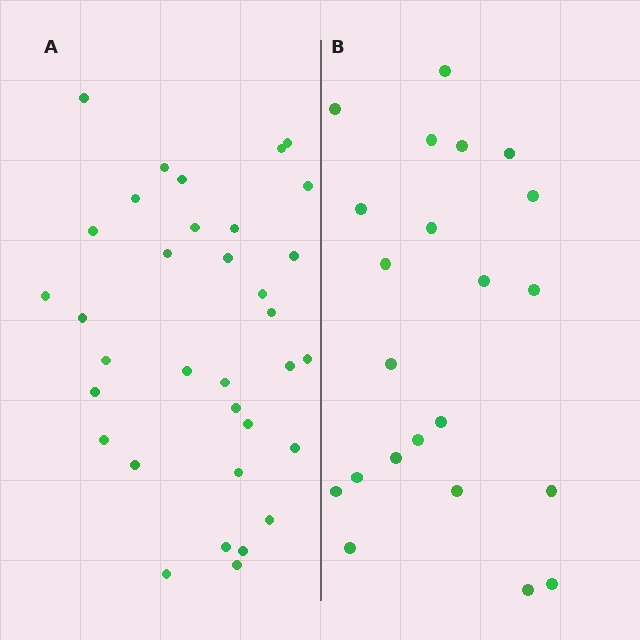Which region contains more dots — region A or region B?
Region A (the left region) has more dots.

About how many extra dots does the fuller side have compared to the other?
Region A has roughly 12 or so more dots than region B.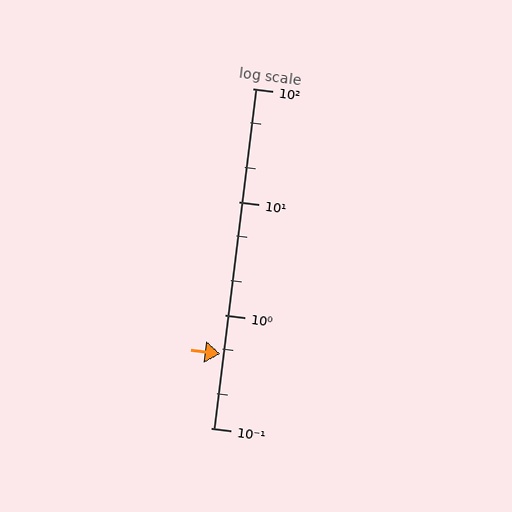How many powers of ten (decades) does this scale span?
The scale spans 3 decades, from 0.1 to 100.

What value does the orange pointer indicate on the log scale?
The pointer indicates approximately 0.45.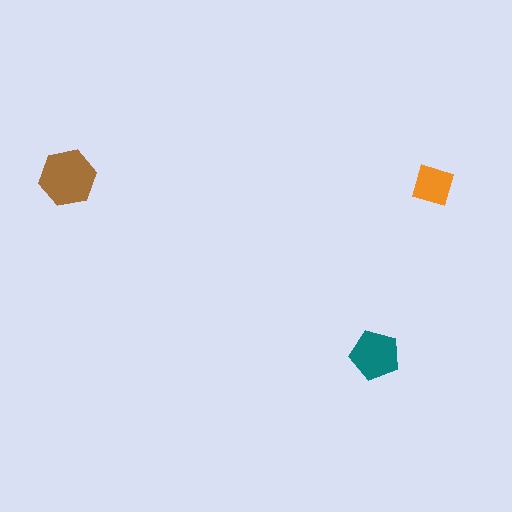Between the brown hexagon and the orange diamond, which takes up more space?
The brown hexagon.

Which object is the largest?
The brown hexagon.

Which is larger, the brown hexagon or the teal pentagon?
The brown hexagon.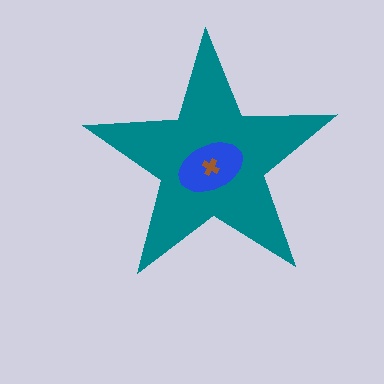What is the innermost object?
The brown cross.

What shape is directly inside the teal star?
The blue ellipse.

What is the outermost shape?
The teal star.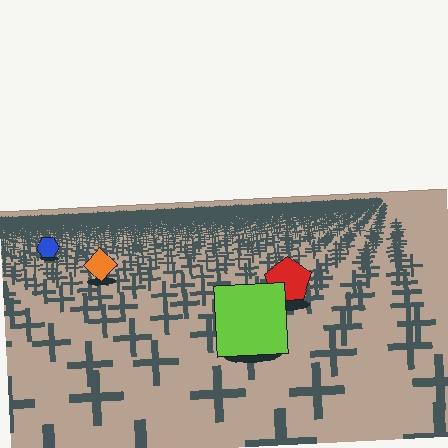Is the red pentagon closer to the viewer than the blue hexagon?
Yes. The red pentagon is closer — you can tell from the texture gradient: the ground texture is coarser near it.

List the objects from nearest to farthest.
From nearest to farthest: the lime square, the red pentagon, the orange diamond, the blue hexagon.